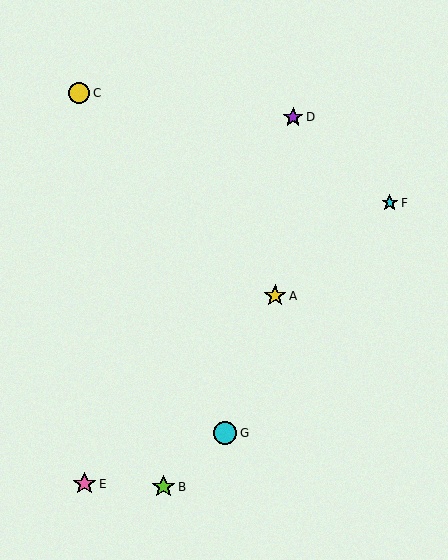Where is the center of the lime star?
The center of the lime star is at (163, 487).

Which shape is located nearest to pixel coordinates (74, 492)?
The pink star (labeled E) at (84, 484) is nearest to that location.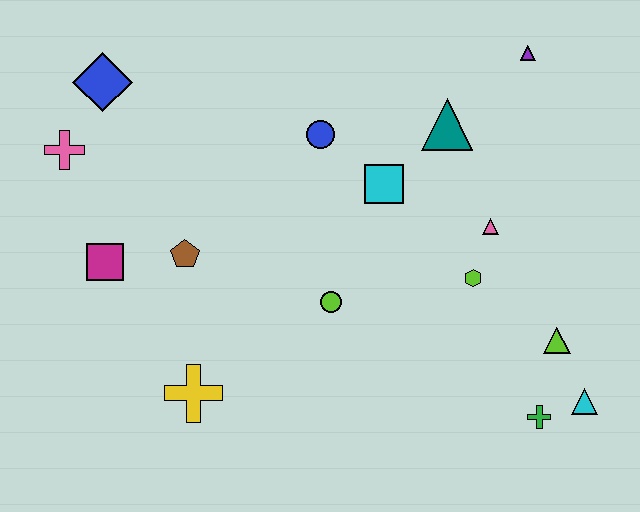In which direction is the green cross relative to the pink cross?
The green cross is to the right of the pink cross.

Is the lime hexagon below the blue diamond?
Yes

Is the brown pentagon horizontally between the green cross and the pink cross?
Yes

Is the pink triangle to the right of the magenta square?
Yes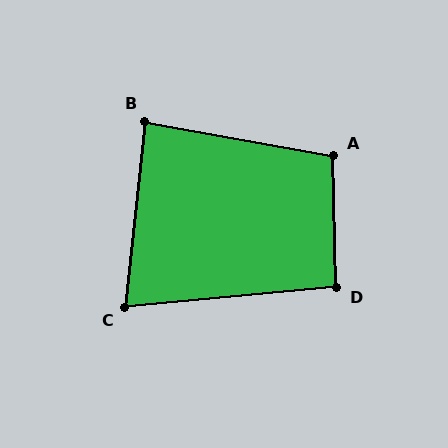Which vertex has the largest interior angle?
A, at approximately 101 degrees.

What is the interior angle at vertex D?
Approximately 94 degrees (approximately right).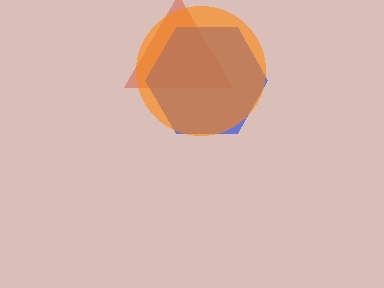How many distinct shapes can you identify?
There are 3 distinct shapes: a red triangle, a blue hexagon, an orange circle.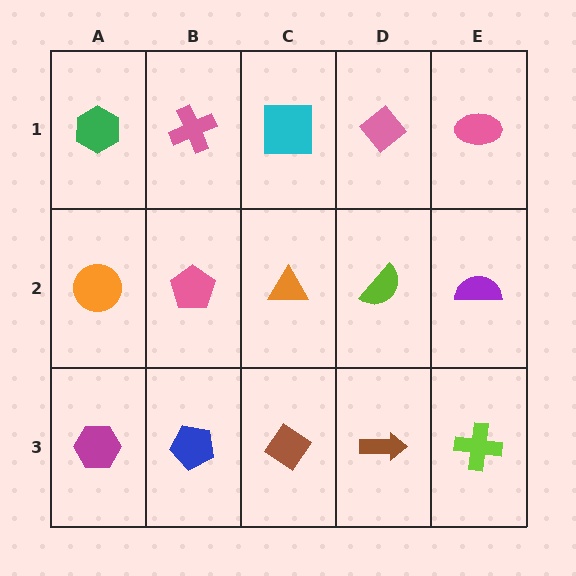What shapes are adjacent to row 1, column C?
An orange triangle (row 2, column C), a pink cross (row 1, column B), a pink diamond (row 1, column D).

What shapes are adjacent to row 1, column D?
A lime semicircle (row 2, column D), a cyan square (row 1, column C), a pink ellipse (row 1, column E).